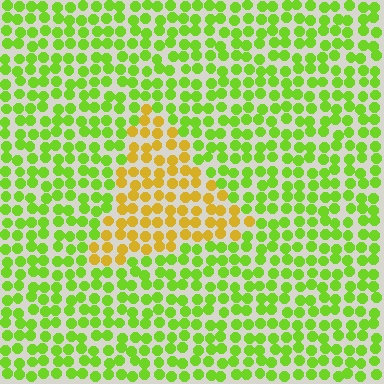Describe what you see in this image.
The image is filled with small lime elements in a uniform arrangement. A triangle-shaped region is visible where the elements are tinted to a slightly different hue, forming a subtle color boundary.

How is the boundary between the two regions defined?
The boundary is defined purely by a slight shift in hue (about 49 degrees). Spacing, size, and orientation are identical on both sides.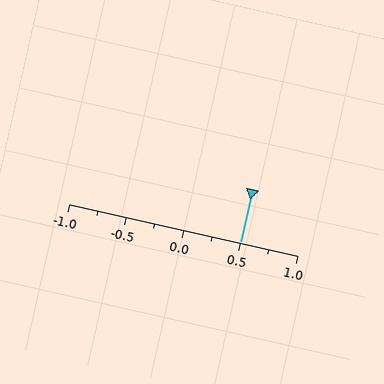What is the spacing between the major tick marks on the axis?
The major ticks are spaced 0.5 apart.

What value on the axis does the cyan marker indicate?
The marker indicates approximately 0.5.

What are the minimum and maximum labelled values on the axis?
The axis runs from -1.0 to 1.0.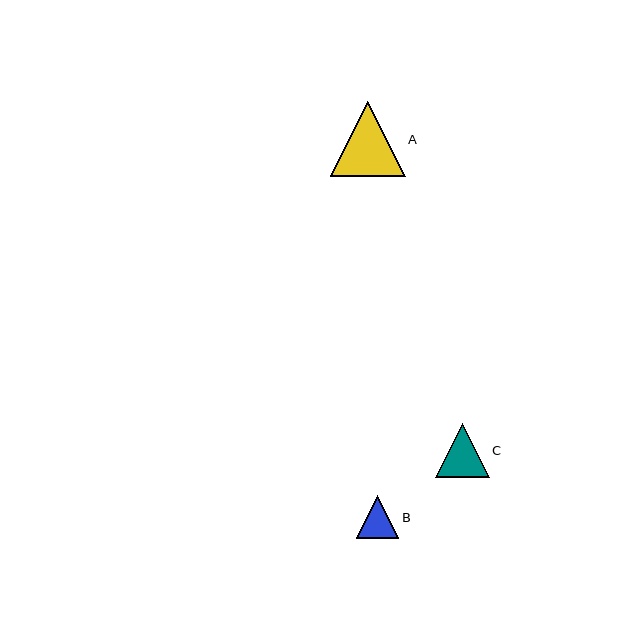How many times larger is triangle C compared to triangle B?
Triangle C is approximately 1.2 times the size of triangle B.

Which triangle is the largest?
Triangle A is the largest with a size of approximately 75 pixels.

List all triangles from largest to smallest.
From largest to smallest: A, C, B.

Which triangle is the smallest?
Triangle B is the smallest with a size of approximately 43 pixels.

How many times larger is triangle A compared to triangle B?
Triangle A is approximately 1.8 times the size of triangle B.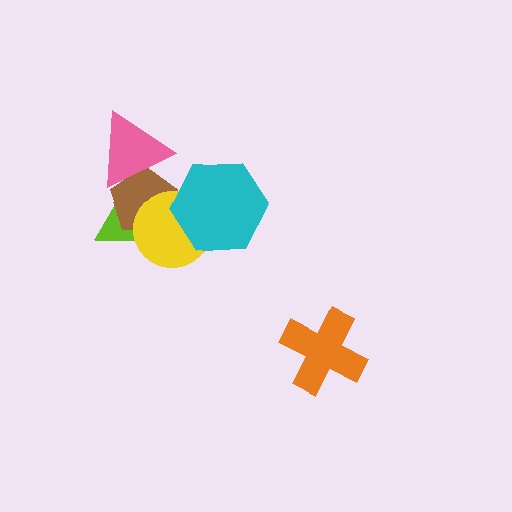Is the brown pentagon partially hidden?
Yes, it is partially covered by another shape.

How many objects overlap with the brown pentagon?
4 objects overlap with the brown pentagon.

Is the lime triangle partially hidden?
Yes, it is partially covered by another shape.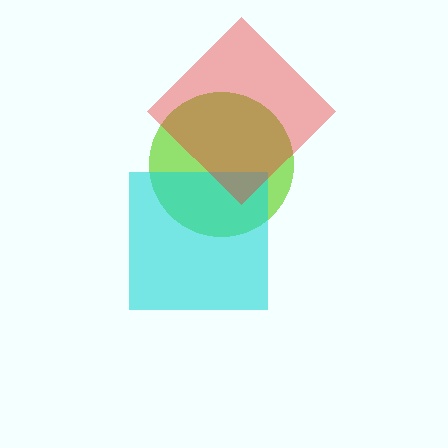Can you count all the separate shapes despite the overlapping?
Yes, there are 3 separate shapes.